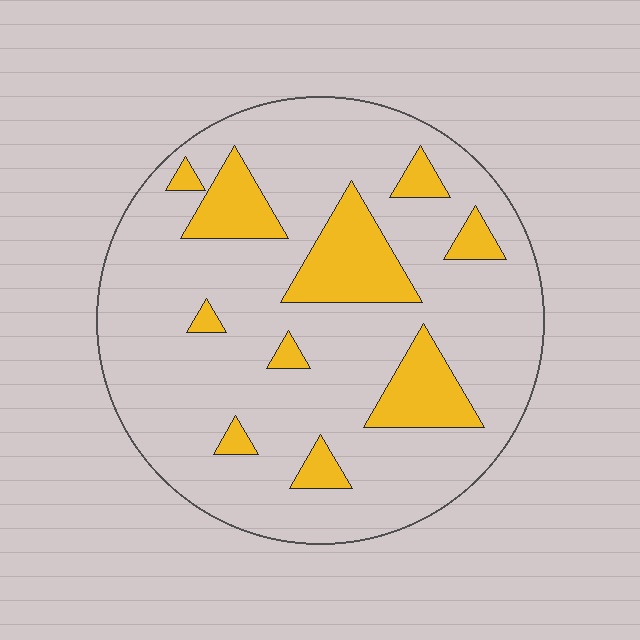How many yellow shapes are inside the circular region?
10.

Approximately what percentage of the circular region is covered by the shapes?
Approximately 20%.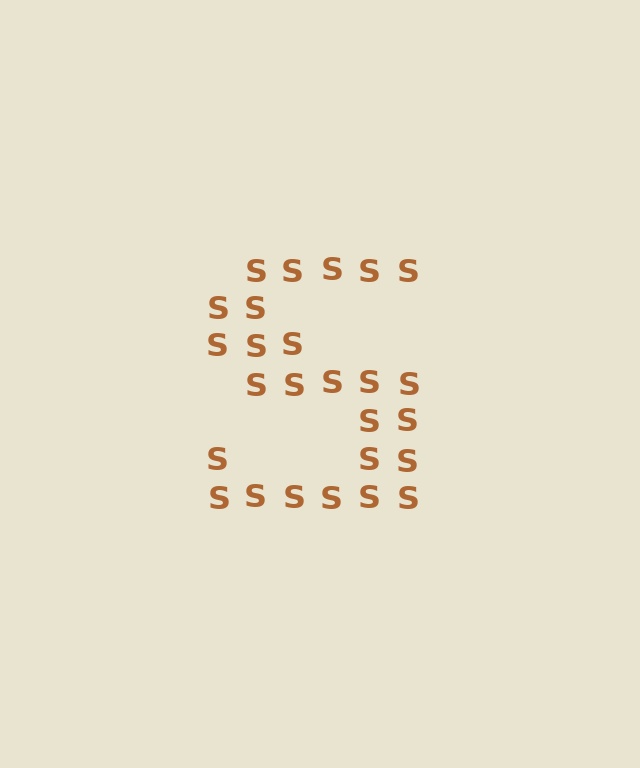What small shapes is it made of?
It is made of small letter S's.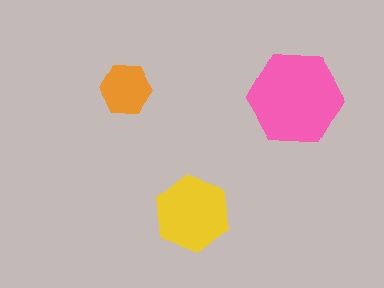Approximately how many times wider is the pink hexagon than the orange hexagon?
About 2 times wider.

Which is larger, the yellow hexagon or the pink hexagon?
The pink one.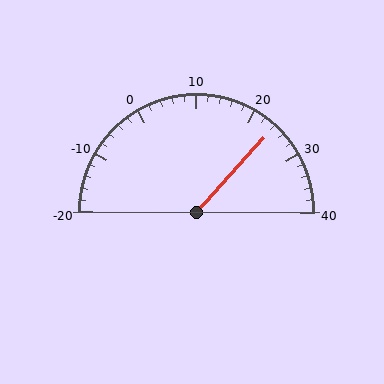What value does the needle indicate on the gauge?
The needle indicates approximately 24.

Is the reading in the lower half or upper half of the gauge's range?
The reading is in the upper half of the range (-20 to 40).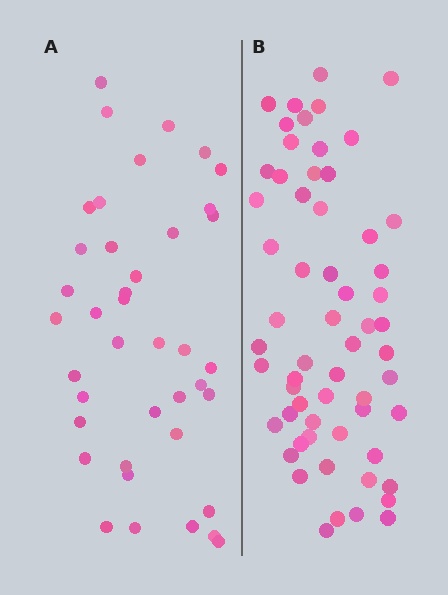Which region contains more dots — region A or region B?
Region B (the right region) has more dots.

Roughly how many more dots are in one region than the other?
Region B has approximately 20 more dots than region A.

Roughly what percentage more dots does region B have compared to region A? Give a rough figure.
About 50% more.